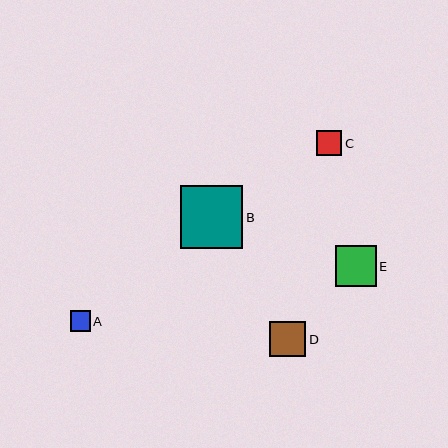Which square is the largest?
Square B is the largest with a size of approximately 63 pixels.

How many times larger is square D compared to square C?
Square D is approximately 1.4 times the size of square C.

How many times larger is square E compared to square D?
Square E is approximately 1.1 times the size of square D.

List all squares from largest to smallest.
From largest to smallest: B, E, D, C, A.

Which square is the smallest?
Square A is the smallest with a size of approximately 20 pixels.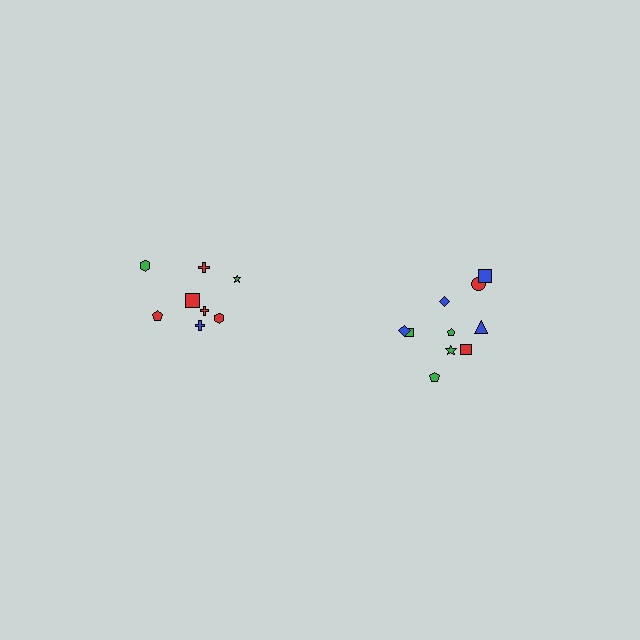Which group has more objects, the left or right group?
The right group.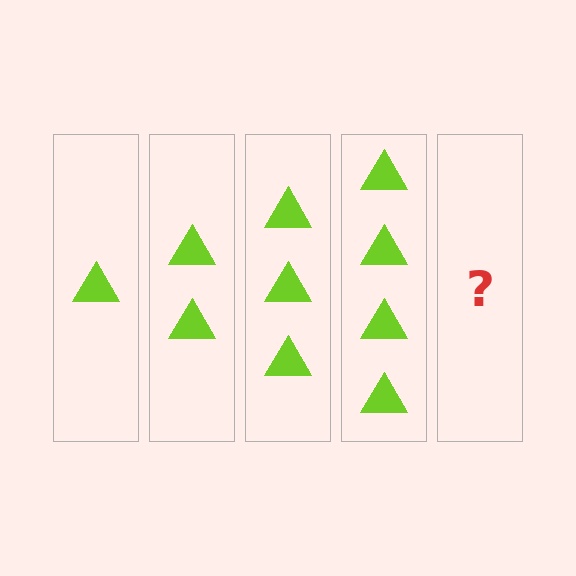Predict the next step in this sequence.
The next step is 5 triangles.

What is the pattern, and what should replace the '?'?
The pattern is that each step adds one more triangle. The '?' should be 5 triangles.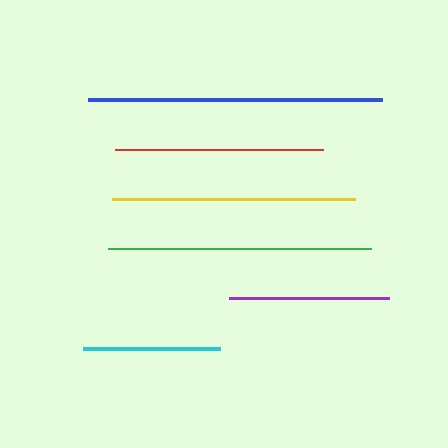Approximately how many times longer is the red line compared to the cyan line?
The red line is approximately 1.5 times the length of the cyan line.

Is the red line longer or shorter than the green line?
The green line is longer than the red line.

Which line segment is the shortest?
The cyan line is the shortest at approximately 137 pixels.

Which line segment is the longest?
The blue line is the longest at approximately 294 pixels.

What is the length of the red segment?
The red segment is approximately 208 pixels long.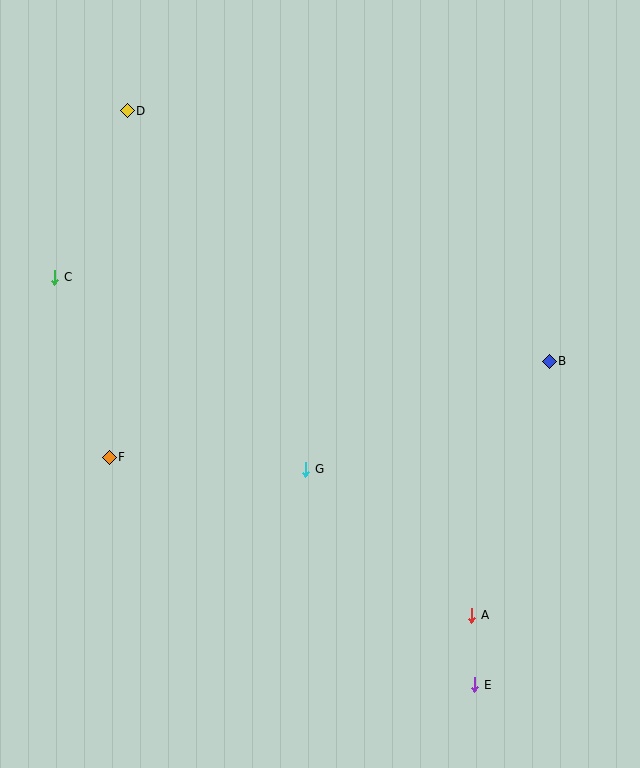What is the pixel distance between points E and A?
The distance between E and A is 70 pixels.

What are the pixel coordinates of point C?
Point C is at (55, 277).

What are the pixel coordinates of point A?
Point A is at (472, 615).